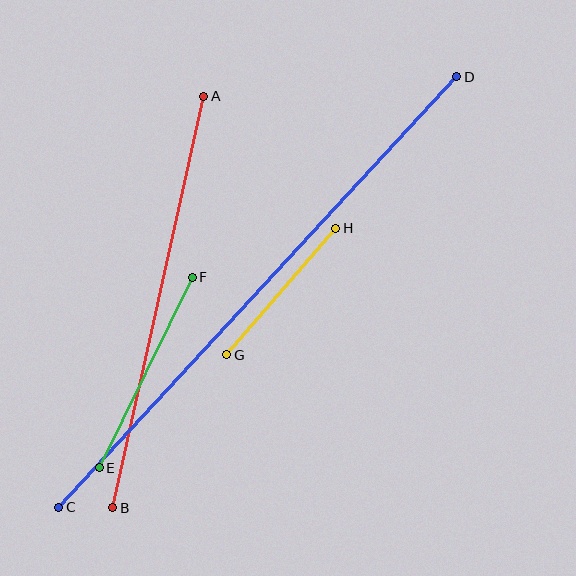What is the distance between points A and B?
The distance is approximately 422 pixels.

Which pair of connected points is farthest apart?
Points C and D are farthest apart.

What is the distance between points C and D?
The distance is approximately 586 pixels.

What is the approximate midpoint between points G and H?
The midpoint is at approximately (281, 291) pixels.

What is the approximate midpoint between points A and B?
The midpoint is at approximately (158, 302) pixels.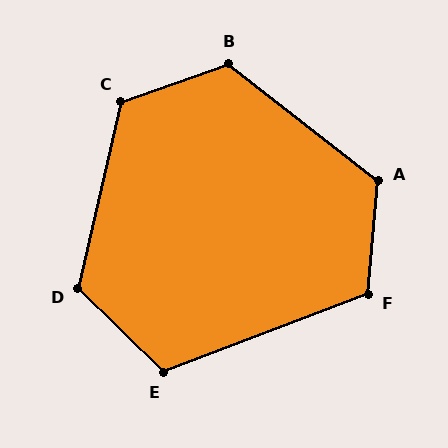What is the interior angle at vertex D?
Approximately 121 degrees (obtuse).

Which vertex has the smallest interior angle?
E, at approximately 115 degrees.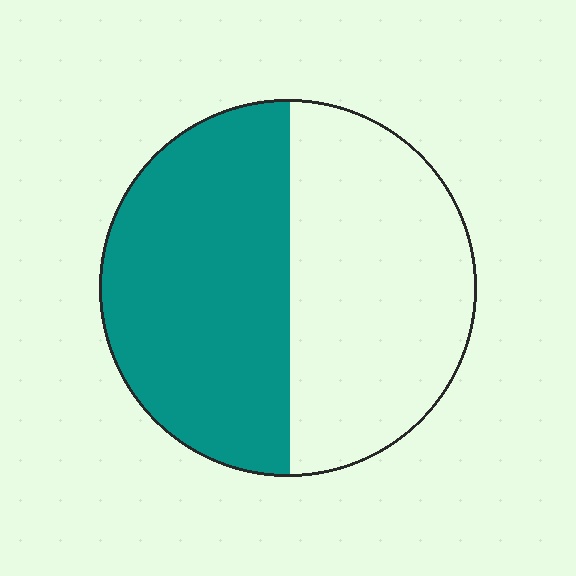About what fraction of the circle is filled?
About one half (1/2).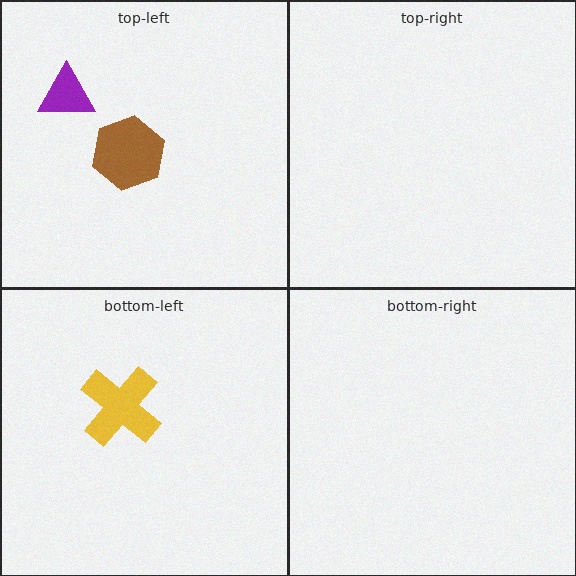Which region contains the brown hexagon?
The top-left region.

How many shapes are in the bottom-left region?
1.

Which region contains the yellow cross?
The bottom-left region.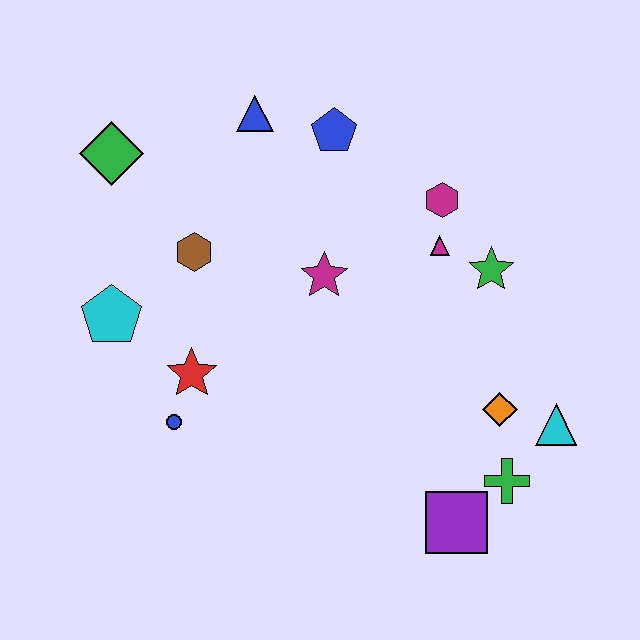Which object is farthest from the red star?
The cyan triangle is farthest from the red star.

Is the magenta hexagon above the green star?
Yes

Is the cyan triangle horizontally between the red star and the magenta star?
No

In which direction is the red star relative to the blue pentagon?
The red star is below the blue pentagon.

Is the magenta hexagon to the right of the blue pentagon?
Yes